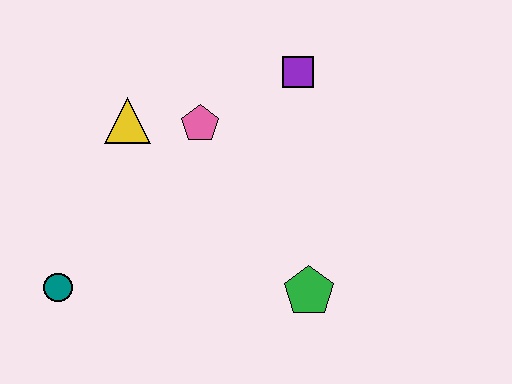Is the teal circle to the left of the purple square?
Yes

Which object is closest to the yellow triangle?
The pink pentagon is closest to the yellow triangle.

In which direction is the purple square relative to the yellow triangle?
The purple square is to the right of the yellow triangle.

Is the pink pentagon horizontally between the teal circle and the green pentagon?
Yes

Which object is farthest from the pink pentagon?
The teal circle is farthest from the pink pentagon.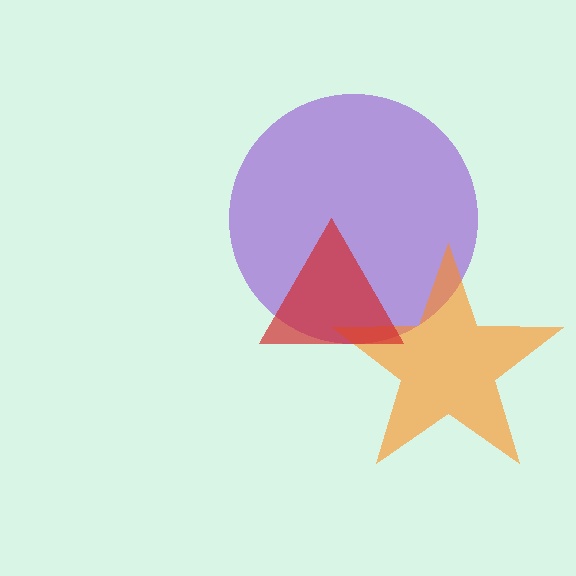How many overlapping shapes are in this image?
There are 3 overlapping shapes in the image.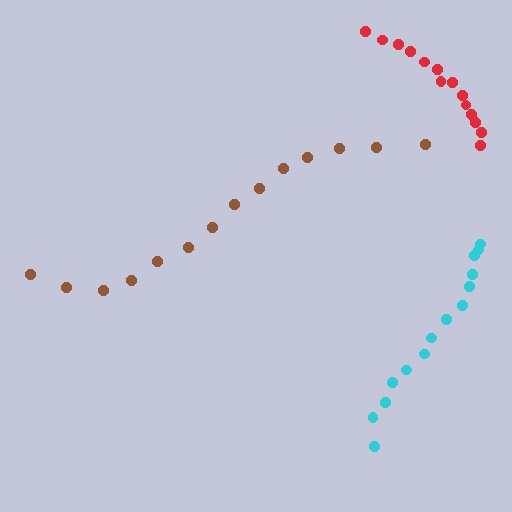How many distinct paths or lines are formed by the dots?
There are 3 distinct paths.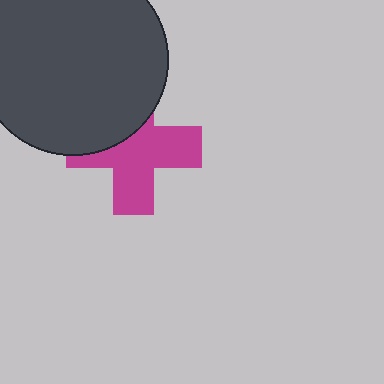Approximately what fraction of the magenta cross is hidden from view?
Roughly 37% of the magenta cross is hidden behind the dark gray circle.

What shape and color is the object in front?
The object in front is a dark gray circle.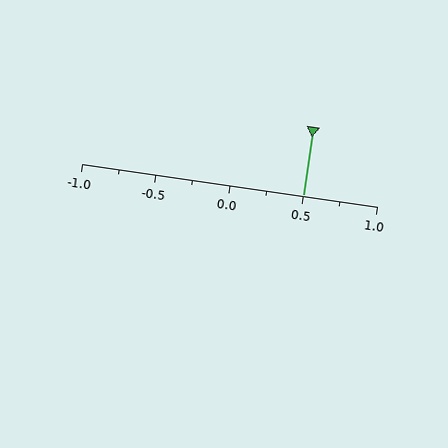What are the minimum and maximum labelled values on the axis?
The axis runs from -1.0 to 1.0.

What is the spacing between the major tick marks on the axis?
The major ticks are spaced 0.5 apart.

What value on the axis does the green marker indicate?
The marker indicates approximately 0.5.